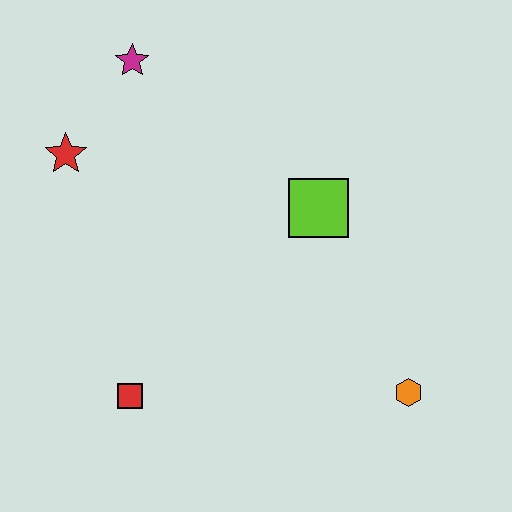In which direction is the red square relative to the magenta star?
The red square is below the magenta star.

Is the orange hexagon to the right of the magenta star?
Yes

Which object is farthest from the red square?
The magenta star is farthest from the red square.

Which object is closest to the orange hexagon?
The lime square is closest to the orange hexagon.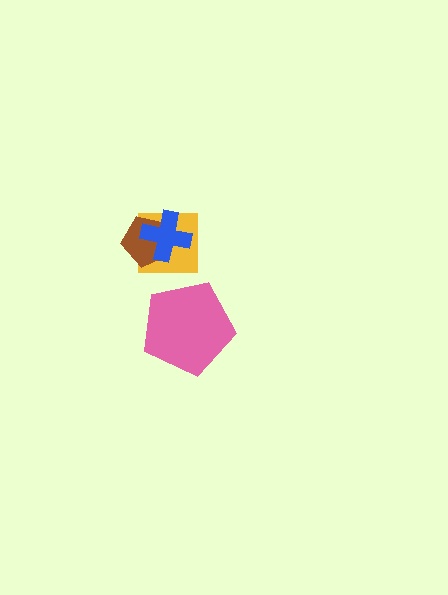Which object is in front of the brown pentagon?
The blue cross is in front of the brown pentagon.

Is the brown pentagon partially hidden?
Yes, it is partially covered by another shape.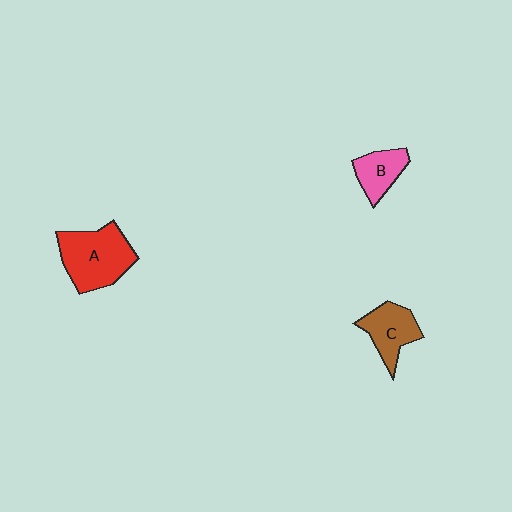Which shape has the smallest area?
Shape B (pink).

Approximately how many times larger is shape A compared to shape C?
Approximately 1.6 times.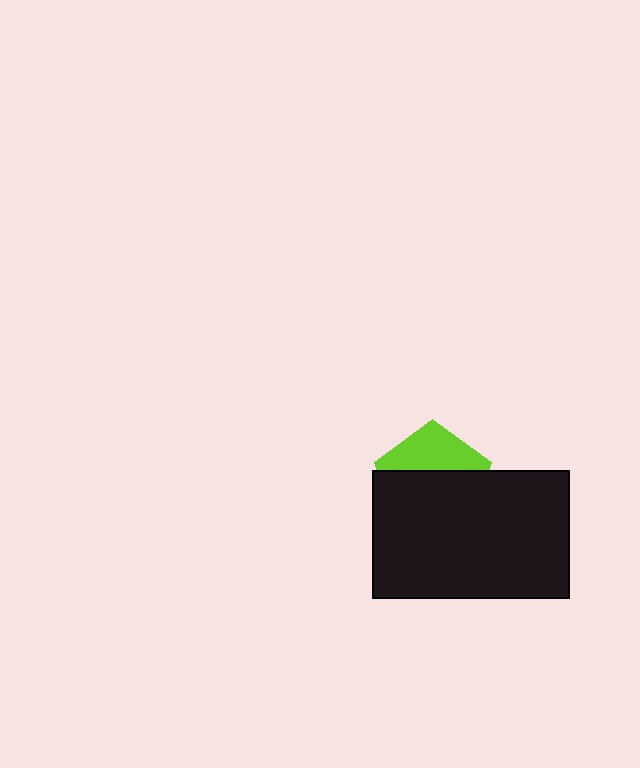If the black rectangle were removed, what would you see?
You would see the complete lime pentagon.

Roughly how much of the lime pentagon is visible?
A small part of it is visible (roughly 37%).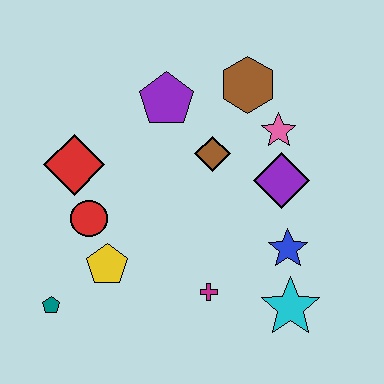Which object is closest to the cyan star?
The blue star is closest to the cyan star.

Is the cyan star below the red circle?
Yes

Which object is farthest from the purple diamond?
The teal pentagon is farthest from the purple diamond.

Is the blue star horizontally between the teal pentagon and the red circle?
No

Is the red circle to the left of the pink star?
Yes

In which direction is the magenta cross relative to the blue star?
The magenta cross is to the left of the blue star.